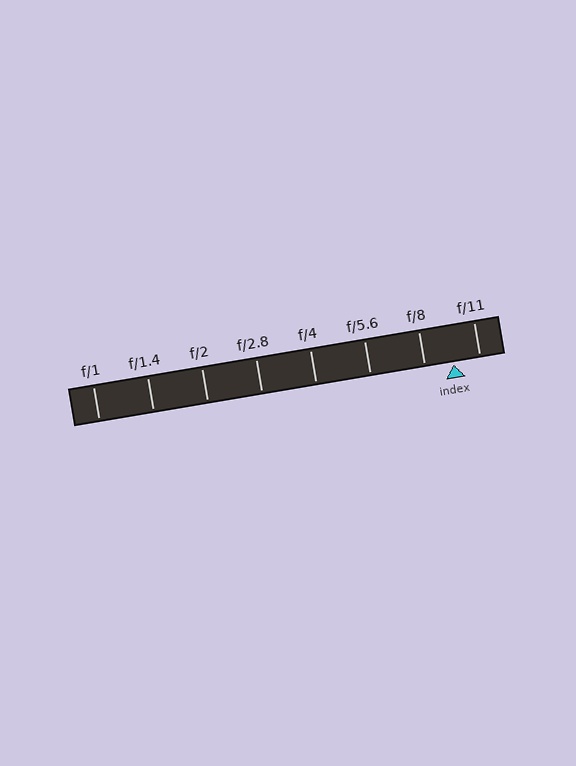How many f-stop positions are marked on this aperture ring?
There are 8 f-stop positions marked.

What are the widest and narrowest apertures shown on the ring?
The widest aperture shown is f/1 and the narrowest is f/11.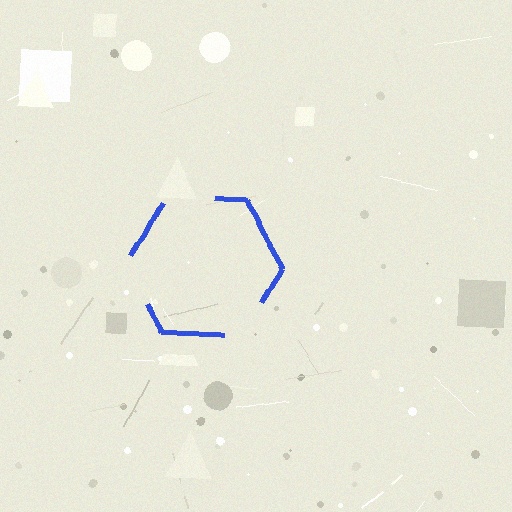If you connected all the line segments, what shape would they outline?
They would outline a hexagon.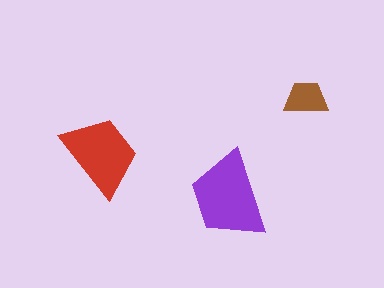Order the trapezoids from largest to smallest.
the purple one, the red one, the brown one.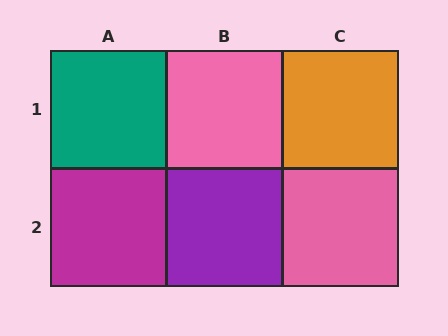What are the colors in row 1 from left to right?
Teal, pink, orange.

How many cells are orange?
1 cell is orange.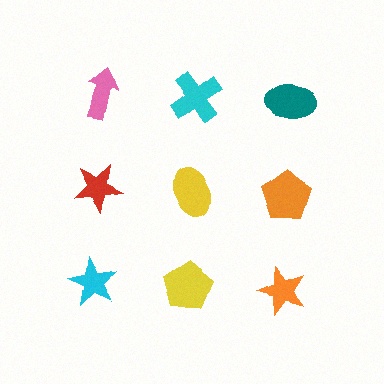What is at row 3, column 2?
A yellow pentagon.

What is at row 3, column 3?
An orange star.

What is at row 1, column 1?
A pink arrow.